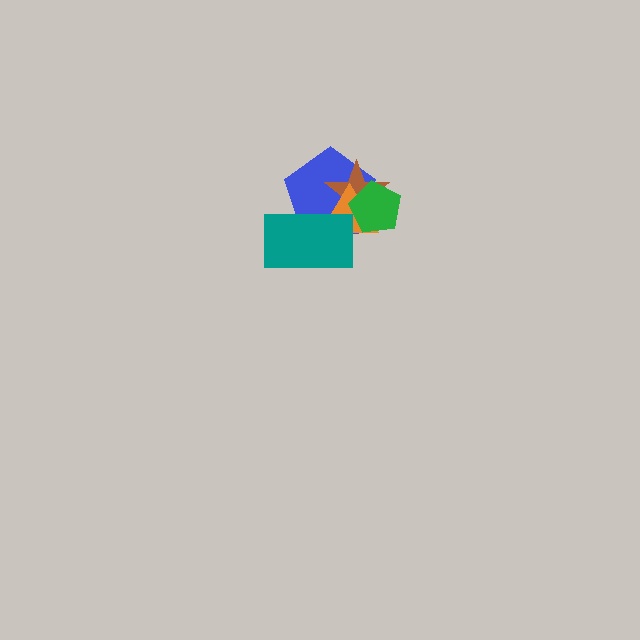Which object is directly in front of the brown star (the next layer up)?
The orange triangle is directly in front of the brown star.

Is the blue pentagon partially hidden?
Yes, it is partially covered by another shape.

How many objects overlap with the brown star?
4 objects overlap with the brown star.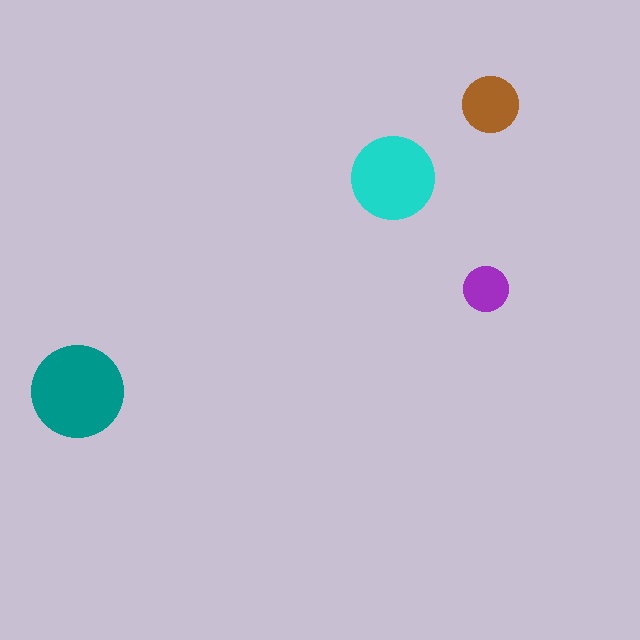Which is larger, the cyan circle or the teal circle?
The teal one.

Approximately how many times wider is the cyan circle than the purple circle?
About 2 times wider.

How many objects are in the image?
There are 4 objects in the image.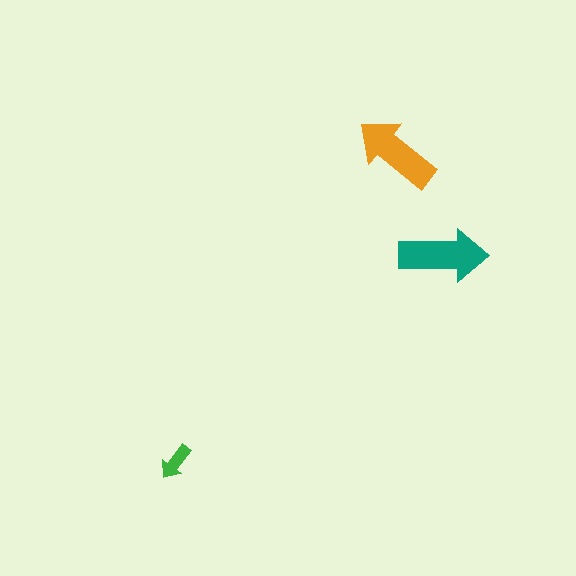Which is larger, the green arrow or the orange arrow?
The orange one.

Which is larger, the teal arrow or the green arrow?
The teal one.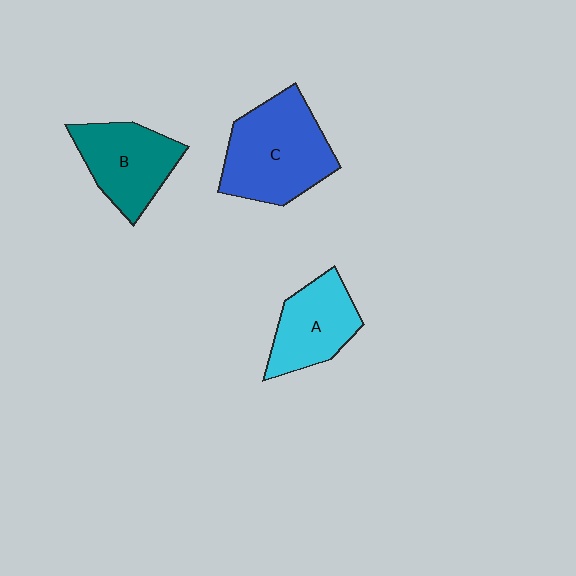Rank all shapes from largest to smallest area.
From largest to smallest: C (blue), B (teal), A (cyan).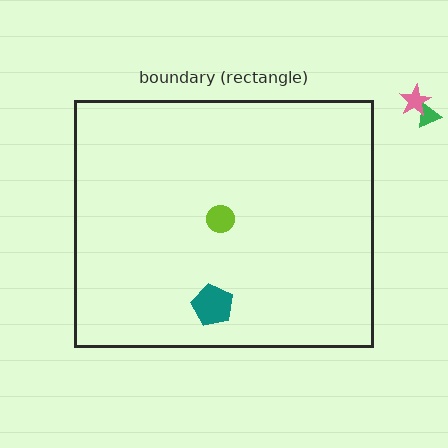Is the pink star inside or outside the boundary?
Outside.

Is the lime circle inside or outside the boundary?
Inside.